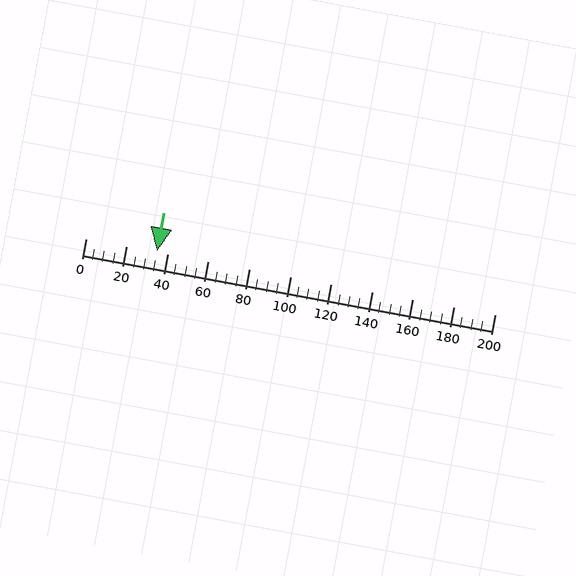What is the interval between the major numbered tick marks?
The major tick marks are spaced 20 units apart.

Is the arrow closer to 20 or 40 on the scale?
The arrow is closer to 40.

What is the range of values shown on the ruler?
The ruler shows values from 0 to 200.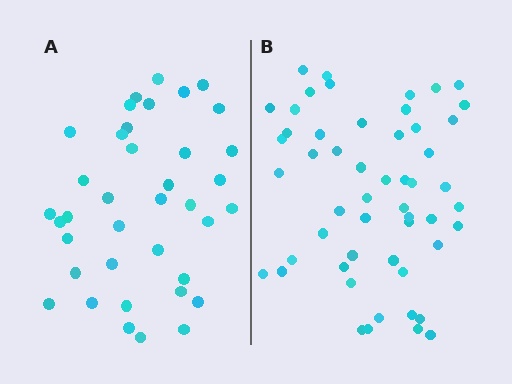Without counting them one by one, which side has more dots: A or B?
Region B (the right region) has more dots.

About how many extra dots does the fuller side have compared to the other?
Region B has approximately 15 more dots than region A.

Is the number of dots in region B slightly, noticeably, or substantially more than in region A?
Region B has noticeably more, but not dramatically so. The ratio is roughly 1.4 to 1.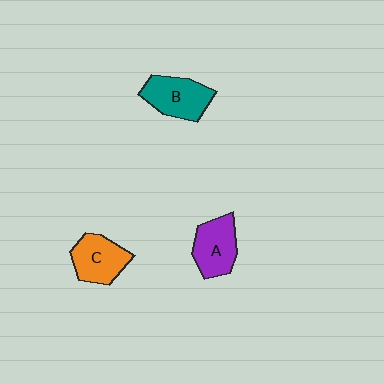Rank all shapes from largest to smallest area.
From largest to smallest: B (teal), A (purple), C (orange).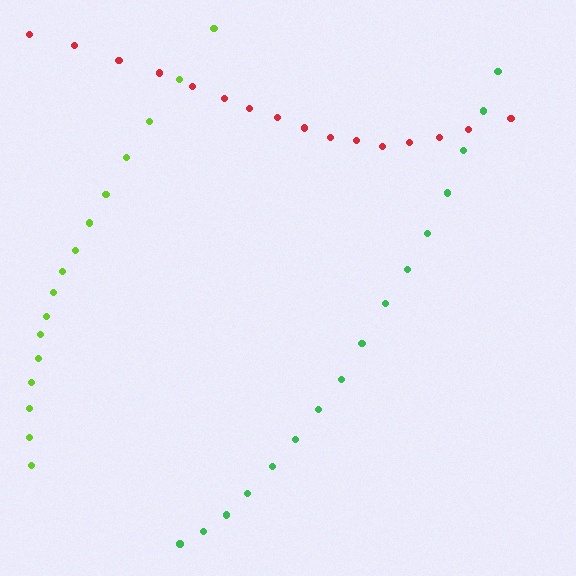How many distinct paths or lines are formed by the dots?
There are 3 distinct paths.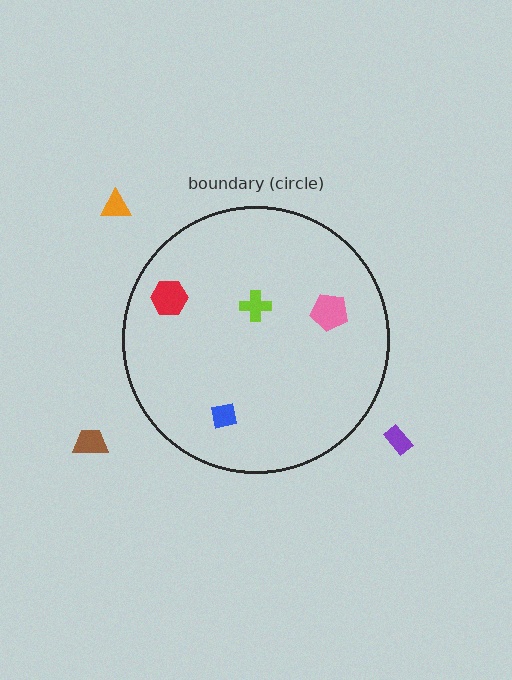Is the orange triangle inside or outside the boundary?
Outside.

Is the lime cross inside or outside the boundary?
Inside.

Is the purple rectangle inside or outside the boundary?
Outside.